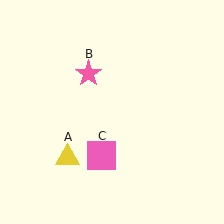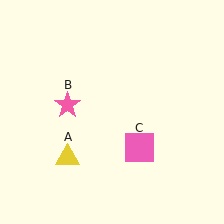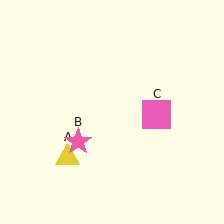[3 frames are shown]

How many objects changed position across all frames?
2 objects changed position: pink star (object B), pink square (object C).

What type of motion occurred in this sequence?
The pink star (object B), pink square (object C) rotated counterclockwise around the center of the scene.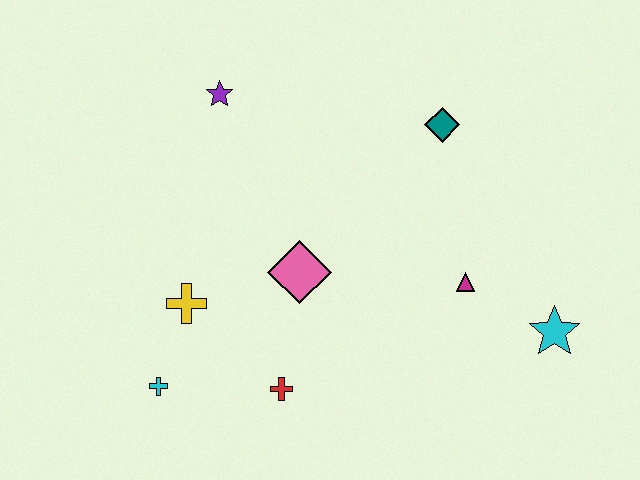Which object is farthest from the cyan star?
The purple star is farthest from the cyan star.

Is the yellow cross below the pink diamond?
Yes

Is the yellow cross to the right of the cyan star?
No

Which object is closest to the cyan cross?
The yellow cross is closest to the cyan cross.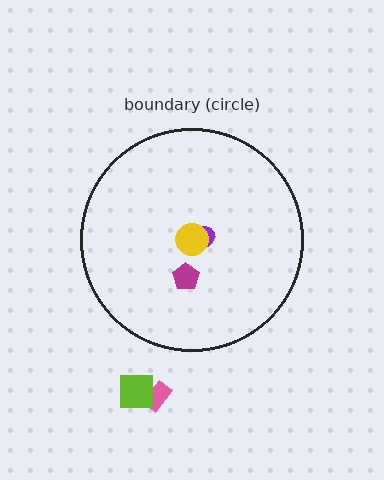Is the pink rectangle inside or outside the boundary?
Outside.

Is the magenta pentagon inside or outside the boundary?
Inside.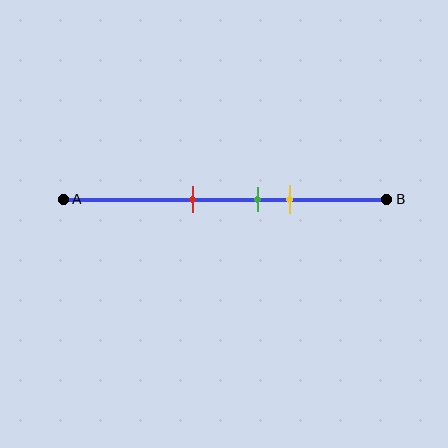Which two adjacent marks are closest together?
The green and yellow marks are the closest adjacent pair.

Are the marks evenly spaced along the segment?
Yes, the marks are approximately evenly spaced.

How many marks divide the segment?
There are 3 marks dividing the segment.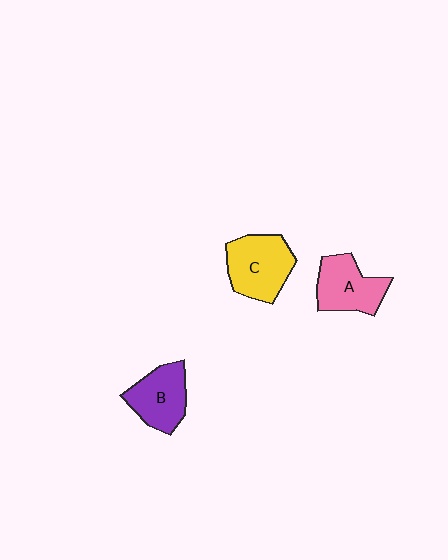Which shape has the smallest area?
Shape B (purple).